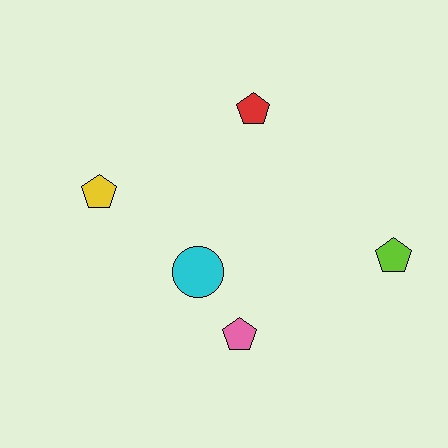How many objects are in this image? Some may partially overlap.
There are 5 objects.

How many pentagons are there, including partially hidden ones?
There are 4 pentagons.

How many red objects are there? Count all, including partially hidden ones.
There is 1 red object.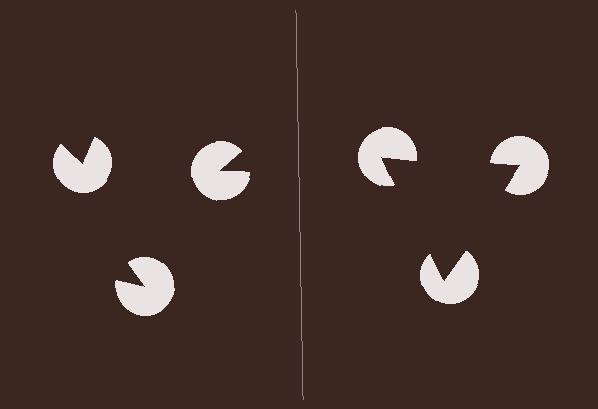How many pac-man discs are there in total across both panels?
6 — 3 on each side.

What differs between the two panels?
The pac-man discs are positioned identically on both sides; only the wedge orientations differ. On the right they align to a triangle; on the left they are misaligned.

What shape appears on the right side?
An illusory triangle.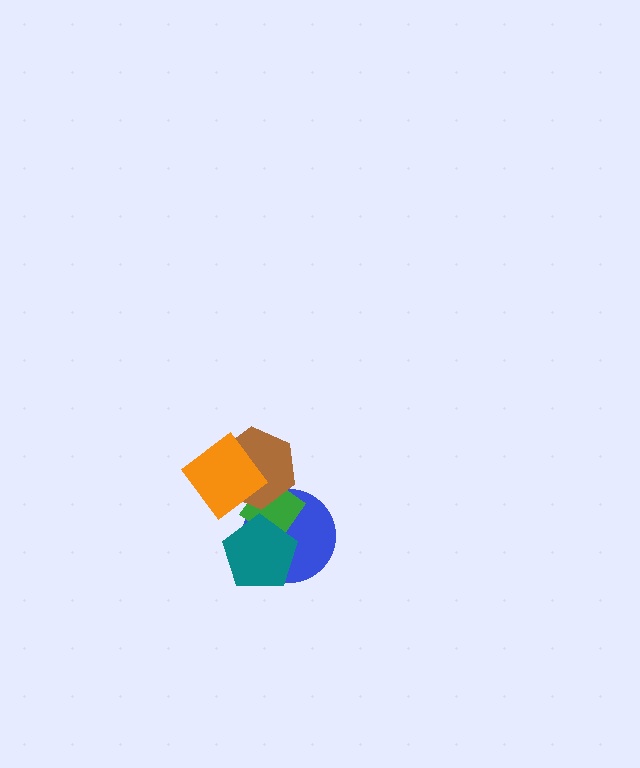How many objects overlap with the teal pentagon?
2 objects overlap with the teal pentagon.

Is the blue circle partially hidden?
Yes, it is partially covered by another shape.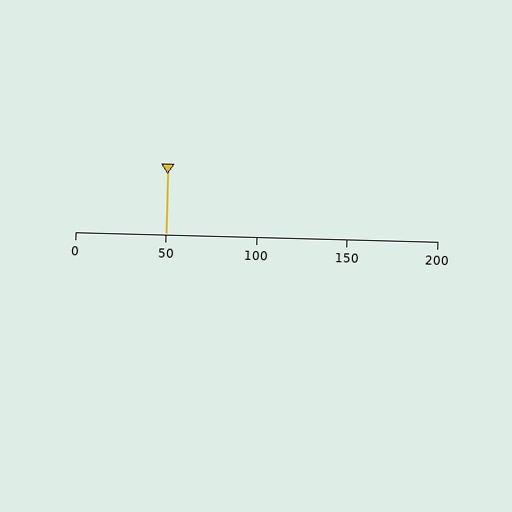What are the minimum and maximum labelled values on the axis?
The axis runs from 0 to 200.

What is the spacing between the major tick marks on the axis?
The major ticks are spaced 50 apart.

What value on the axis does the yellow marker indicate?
The marker indicates approximately 50.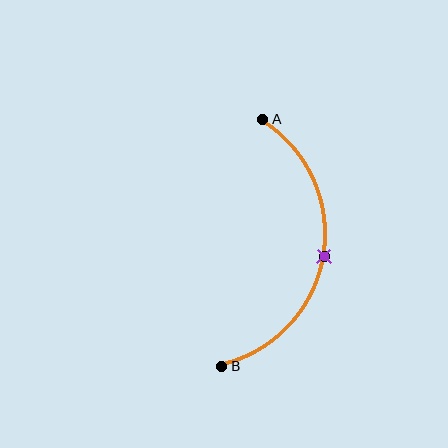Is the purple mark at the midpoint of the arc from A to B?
Yes. The purple mark lies on the arc at equal arc-length from both A and B — it is the arc midpoint.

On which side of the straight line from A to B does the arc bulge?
The arc bulges to the right of the straight line connecting A and B.